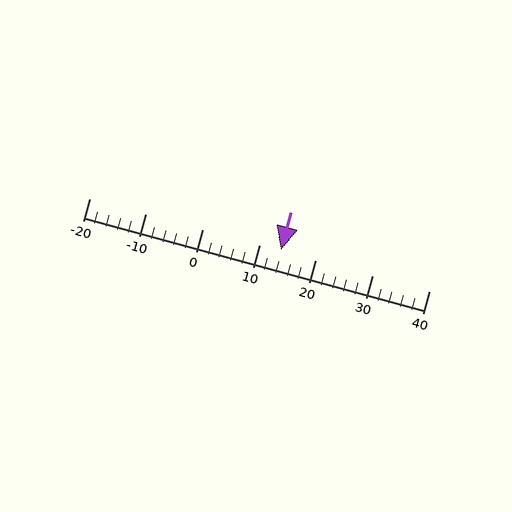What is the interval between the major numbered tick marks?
The major tick marks are spaced 10 units apart.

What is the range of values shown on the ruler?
The ruler shows values from -20 to 40.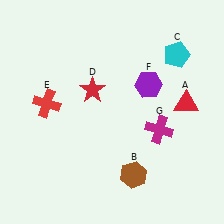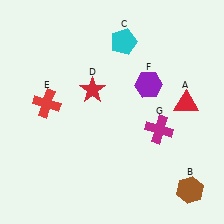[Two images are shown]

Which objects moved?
The objects that moved are: the brown hexagon (B), the cyan pentagon (C).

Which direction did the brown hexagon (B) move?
The brown hexagon (B) moved right.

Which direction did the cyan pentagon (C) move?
The cyan pentagon (C) moved left.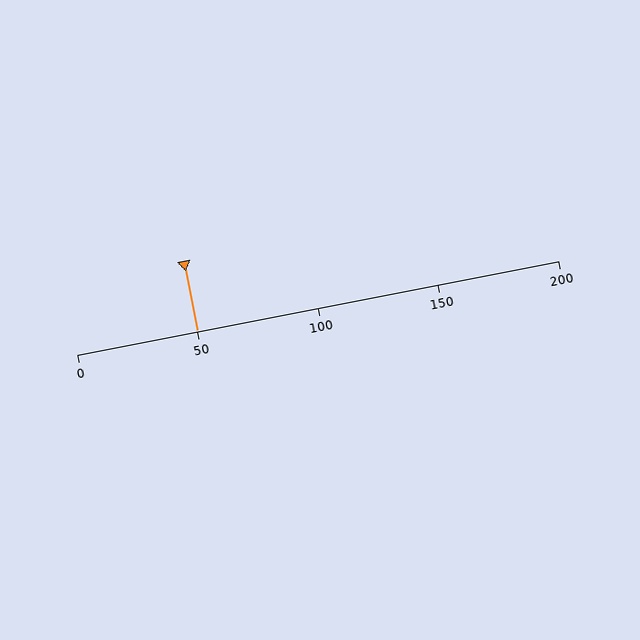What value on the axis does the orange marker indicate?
The marker indicates approximately 50.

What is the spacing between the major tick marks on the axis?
The major ticks are spaced 50 apart.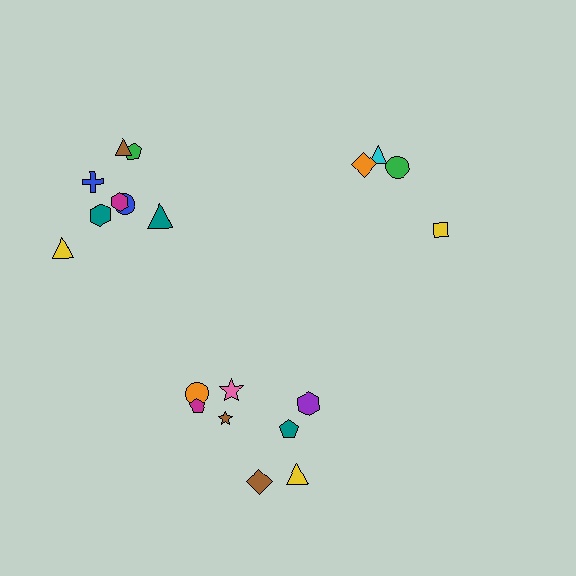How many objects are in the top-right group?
There are 4 objects.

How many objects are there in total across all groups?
There are 20 objects.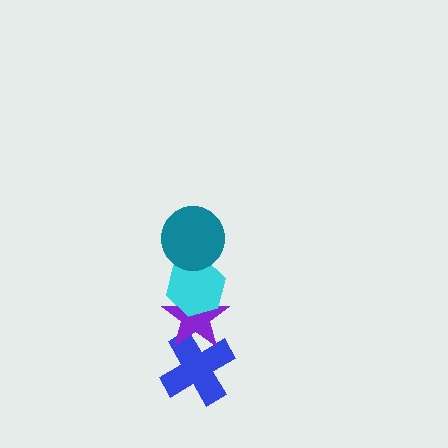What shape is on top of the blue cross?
The purple star is on top of the blue cross.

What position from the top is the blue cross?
The blue cross is 4th from the top.